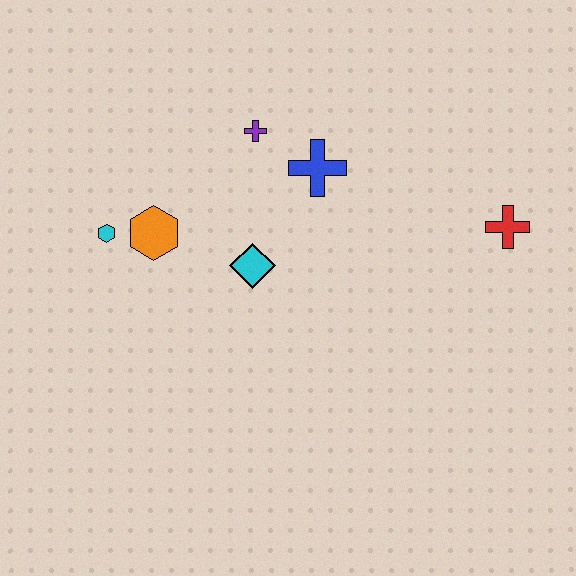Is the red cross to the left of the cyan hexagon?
No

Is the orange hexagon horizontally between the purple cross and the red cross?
No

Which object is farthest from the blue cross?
The cyan hexagon is farthest from the blue cross.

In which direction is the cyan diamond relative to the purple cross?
The cyan diamond is below the purple cross.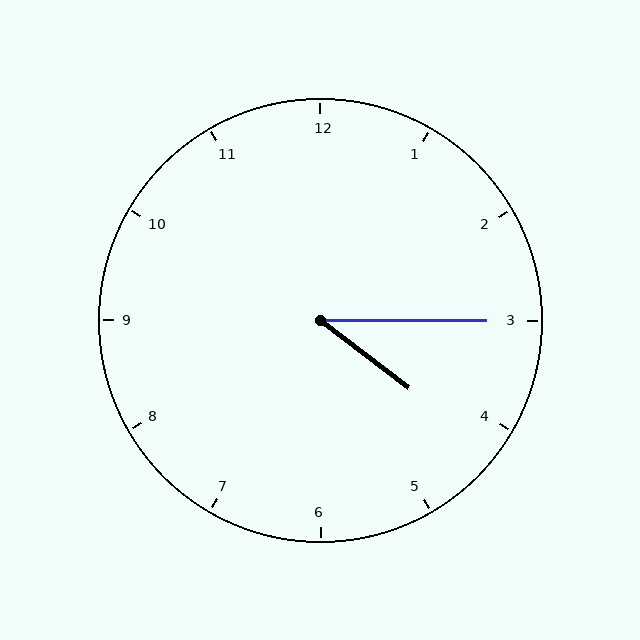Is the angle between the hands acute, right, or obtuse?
It is acute.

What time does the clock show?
4:15.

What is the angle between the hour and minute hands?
Approximately 38 degrees.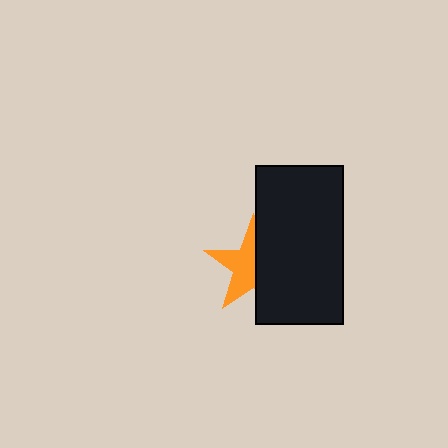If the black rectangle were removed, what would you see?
You would see the complete orange star.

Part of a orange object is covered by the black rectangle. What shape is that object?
It is a star.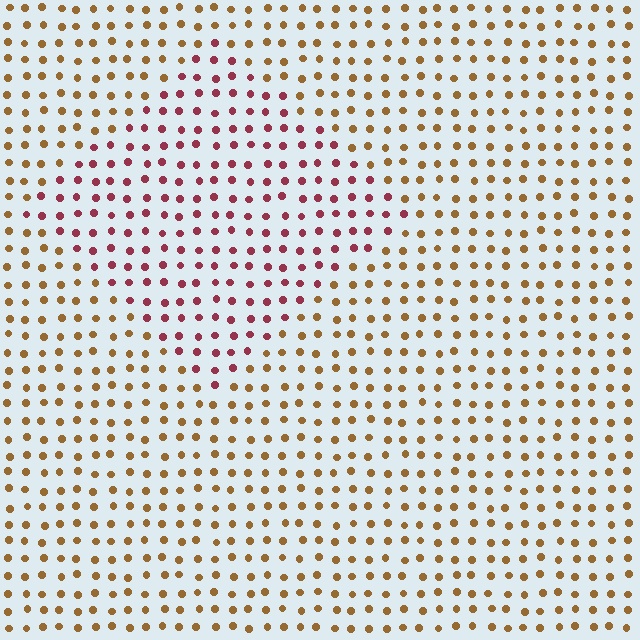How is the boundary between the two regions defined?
The boundary is defined purely by a slight shift in hue (about 50 degrees). Spacing, size, and orientation are identical on both sides.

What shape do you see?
I see a diamond.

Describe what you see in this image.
The image is filled with small brown elements in a uniform arrangement. A diamond-shaped region is visible where the elements are tinted to a slightly different hue, forming a subtle color boundary.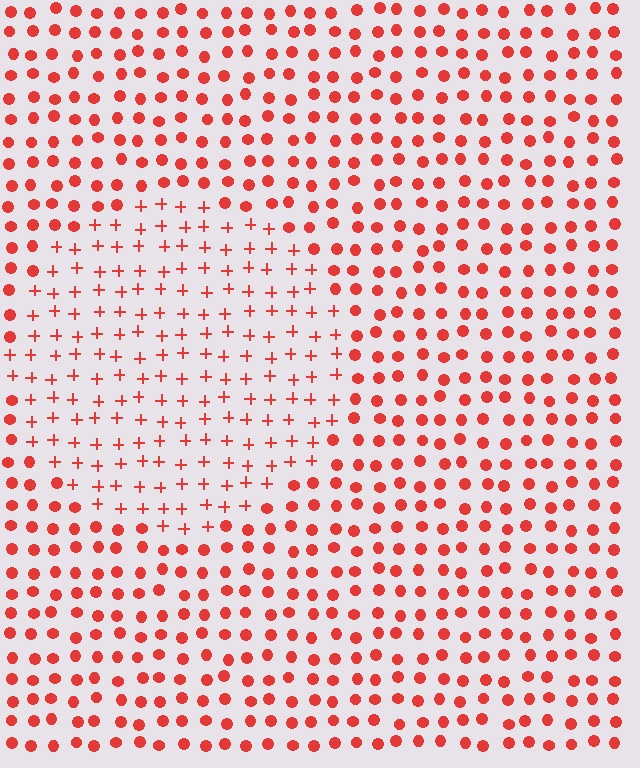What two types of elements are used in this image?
The image uses plus signs inside the circle region and circles outside it.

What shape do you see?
I see a circle.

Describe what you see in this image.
The image is filled with small red elements arranged in a uniform grid. A circle-shaped region contains plus signs, while the surrounding area contains circles. The boundary is defined purely by the change in element shape.